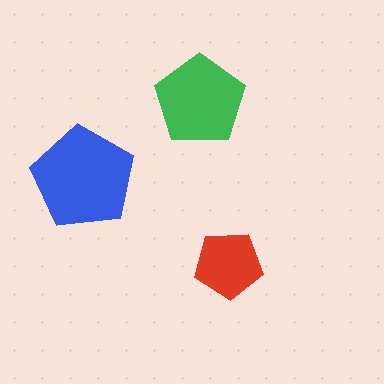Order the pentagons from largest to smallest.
the blue one, the green one, the red one.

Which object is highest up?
The green pentagon is topmost.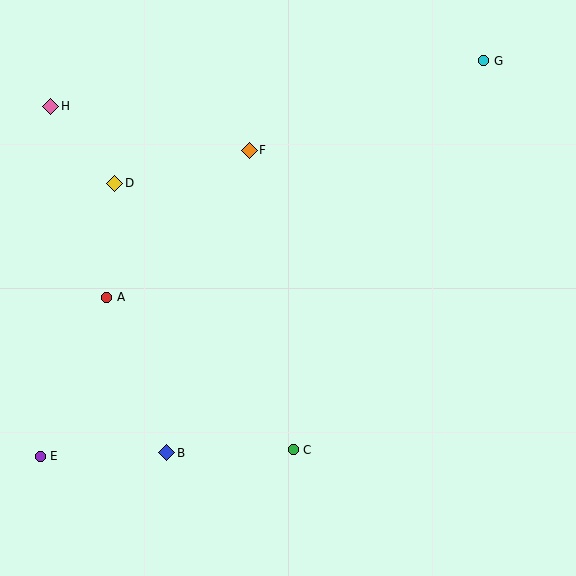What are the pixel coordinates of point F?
Point F is at (249, 150).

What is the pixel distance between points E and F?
The distance between E and F is 371 pixels.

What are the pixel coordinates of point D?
Point D is at (115, 183).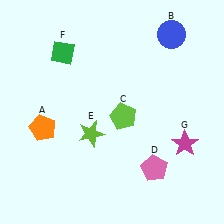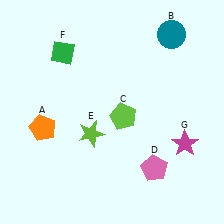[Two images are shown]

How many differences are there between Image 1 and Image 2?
There is 1 difference between the two images.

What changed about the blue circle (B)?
In Image 1, B is blue. In Image 2, it changed to teal.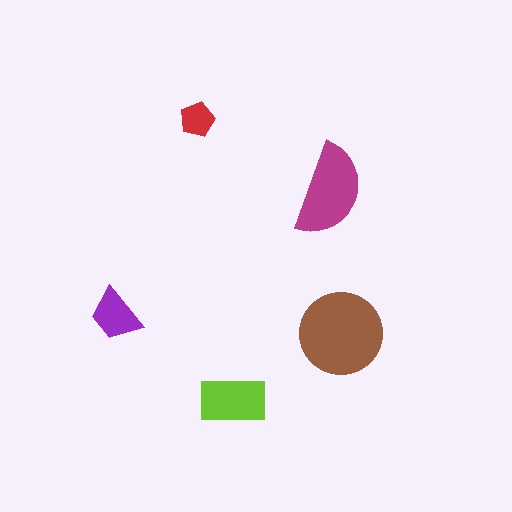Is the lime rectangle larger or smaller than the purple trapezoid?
Larger.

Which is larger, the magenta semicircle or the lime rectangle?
The magenta semicircle.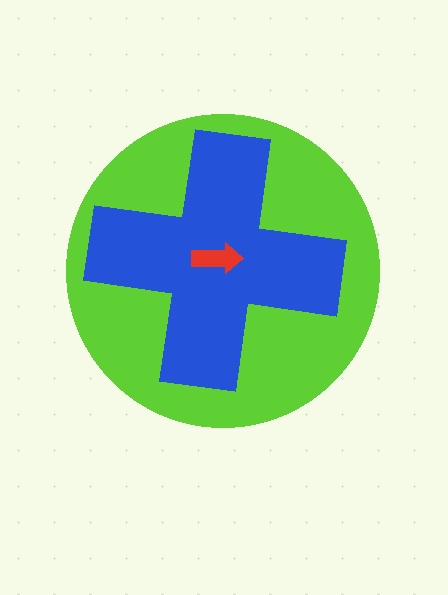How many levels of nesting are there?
3.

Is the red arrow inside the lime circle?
Yes.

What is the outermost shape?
The lime circle.